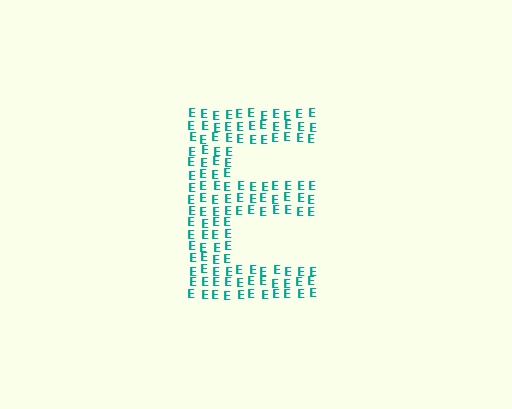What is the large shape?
The large shape is the letter E.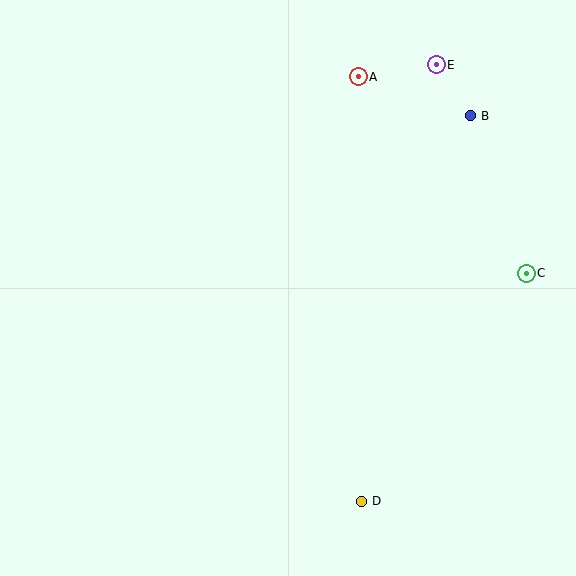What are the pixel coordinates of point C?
Point C is at (526, 273).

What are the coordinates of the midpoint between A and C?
The midpoint between A and C is at (442, 175).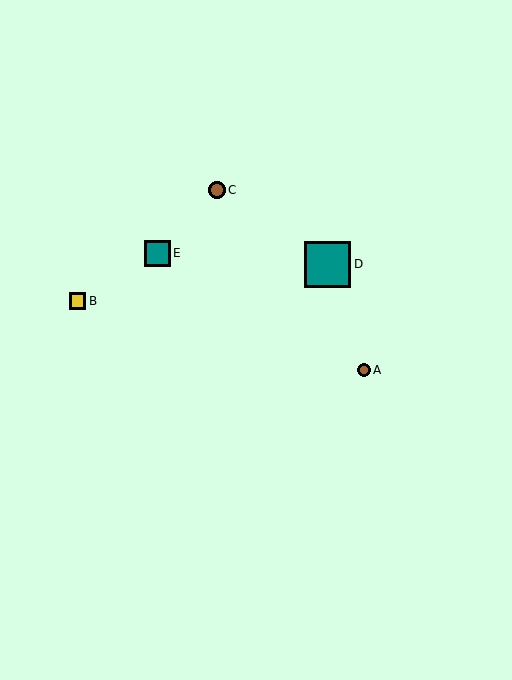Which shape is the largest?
The teal square (labeled D) is the largest.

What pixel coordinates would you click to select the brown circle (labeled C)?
Click at (217, 190) to select the brown circle C.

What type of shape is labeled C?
Shape C is a brown circle.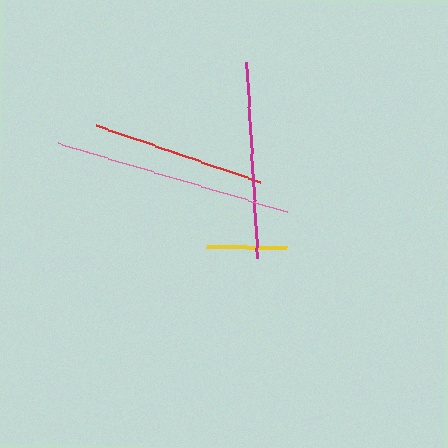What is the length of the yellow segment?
The yellow segment is approximately 80 pixels long.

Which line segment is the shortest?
The yellow line is the shortest at approximately 80 pixels.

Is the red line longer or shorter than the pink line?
The pink line is longer than the red line.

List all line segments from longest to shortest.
From longest to shortest: pink, magenta, red, yellow.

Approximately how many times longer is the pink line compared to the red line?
The pink line is approximately 1.4 times the length of the red line.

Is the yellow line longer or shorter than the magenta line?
The magenta line is longer than the yellow line.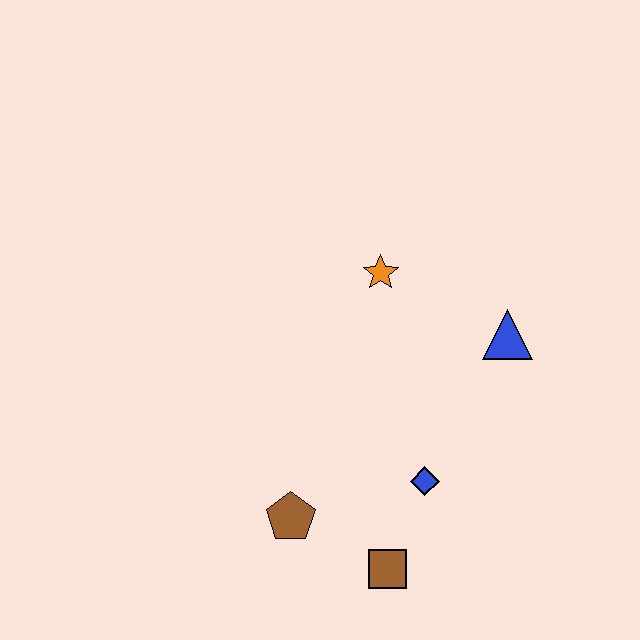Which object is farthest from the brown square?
The orange star is farthest from the brown square.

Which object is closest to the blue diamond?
The brown square is closest to the blue diamond.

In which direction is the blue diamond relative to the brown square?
The blue diamond is above the brown square.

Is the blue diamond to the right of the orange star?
Yes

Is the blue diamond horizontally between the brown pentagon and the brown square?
No